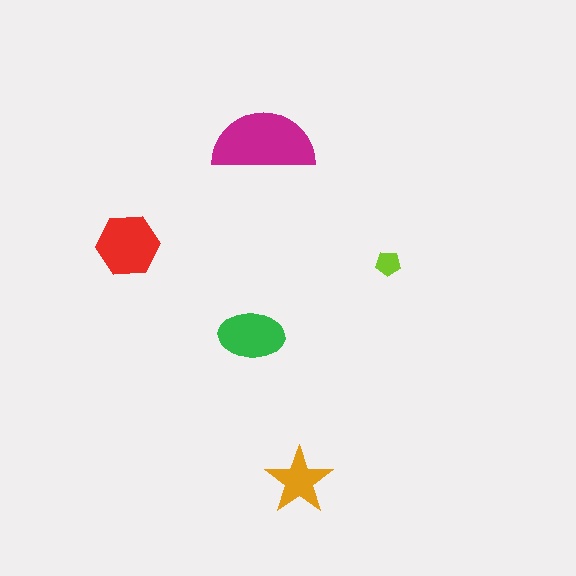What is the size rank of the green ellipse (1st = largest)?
3rd.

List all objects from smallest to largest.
The lime pentagon, the orange star, the green ellipse, the red hexagon, the magenta semicircle.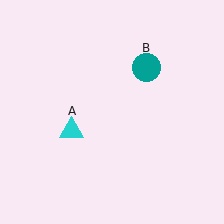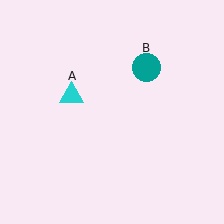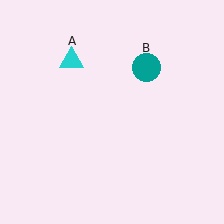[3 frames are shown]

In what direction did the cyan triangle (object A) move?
The cyan triangle (object A) moved up.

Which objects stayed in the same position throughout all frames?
Teal circle (object B) remained stationary.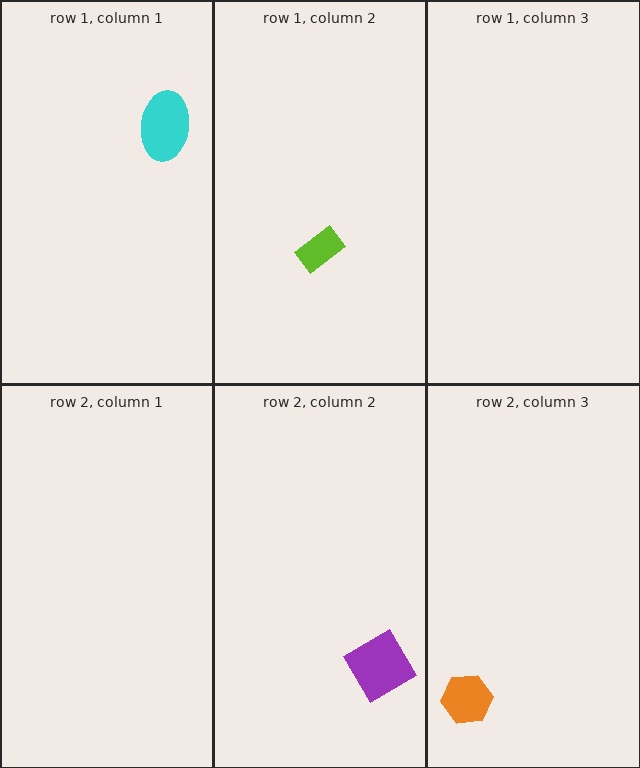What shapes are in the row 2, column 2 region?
The purple diamond.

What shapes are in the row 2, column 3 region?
The orange hexagon.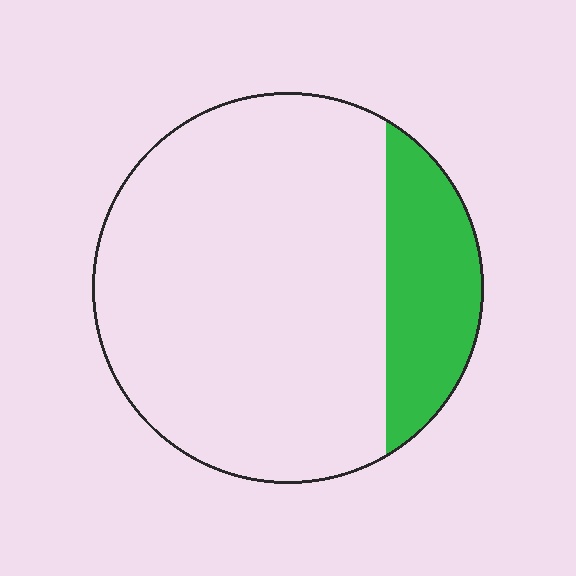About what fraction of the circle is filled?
About one fifth (1/5).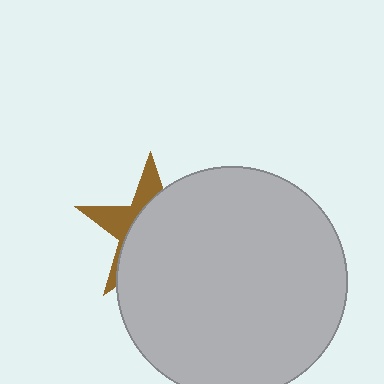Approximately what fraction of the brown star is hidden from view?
Roughly 68% of the brown star is hidden behind the light gray circle.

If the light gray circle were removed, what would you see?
You would see the complete brown star.